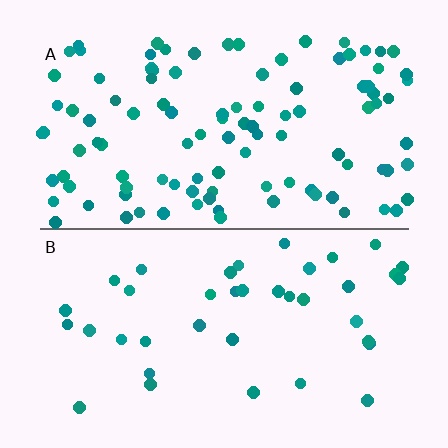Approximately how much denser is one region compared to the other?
Approximately 2.7× — region A over region B.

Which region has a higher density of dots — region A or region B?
A (the top).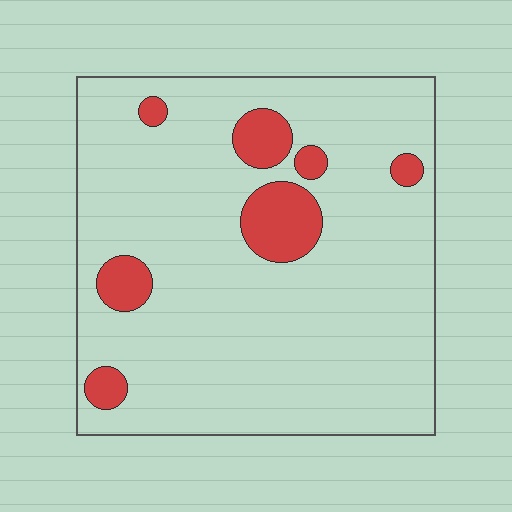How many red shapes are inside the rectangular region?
7.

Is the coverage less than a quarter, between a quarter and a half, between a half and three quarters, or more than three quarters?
Less than a quarter.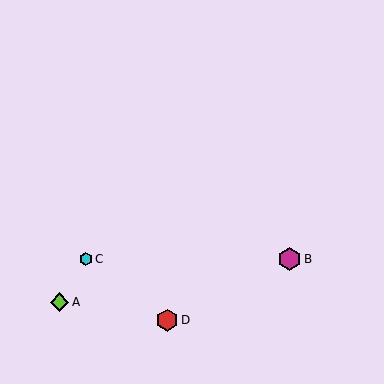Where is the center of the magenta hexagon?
The center of the magenta hexagon is at (289, 259).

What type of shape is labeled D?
Shape D is a red hexagon.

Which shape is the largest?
The magenta hexagon (labeled B) is the largest.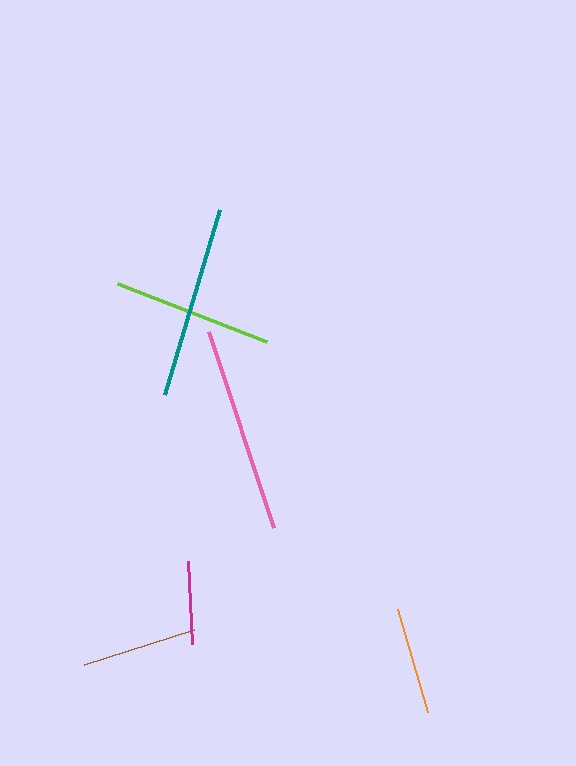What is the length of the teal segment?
The teal segment is approximately 193 pixels long.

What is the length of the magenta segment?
The magenta segment is approximately 83 pixels long.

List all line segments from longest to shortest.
From longest to shortest: pink, teal, lime, brown, orange, magenta.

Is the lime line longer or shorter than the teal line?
The teal line is longer than the lime line.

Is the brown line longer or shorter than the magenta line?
The brown line is longer than the magenta line.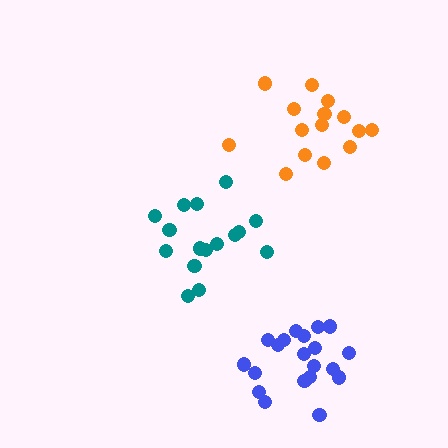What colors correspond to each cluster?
The clusters are colored: orange, teal, blue.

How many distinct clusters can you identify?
There are 3 distinct clusters.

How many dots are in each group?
Group 1: 15 dots, Group 2: 16 dots, Group 3: 20 dots (51 total).